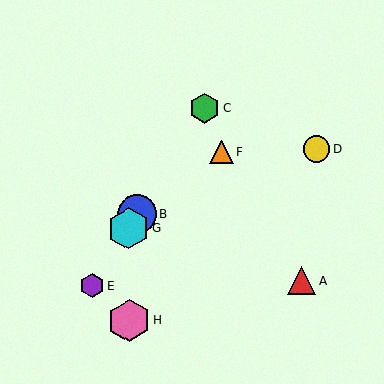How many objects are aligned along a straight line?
4 objects (B, C, E, G) are aligned along a straight line.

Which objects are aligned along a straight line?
Objects B, C, E, G are aligned along a straight line.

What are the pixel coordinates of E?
Object E is at (92, 286).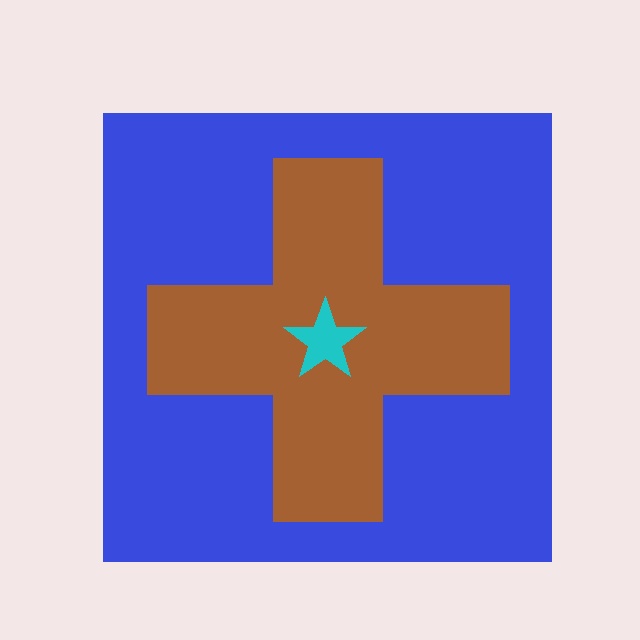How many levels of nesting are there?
3.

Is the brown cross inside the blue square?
Yes.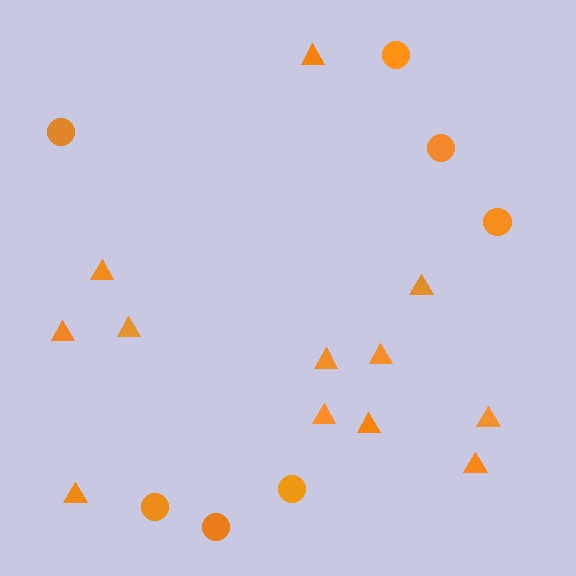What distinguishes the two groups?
There are 2 groups: one group of circles (7) and one group of triangles (12).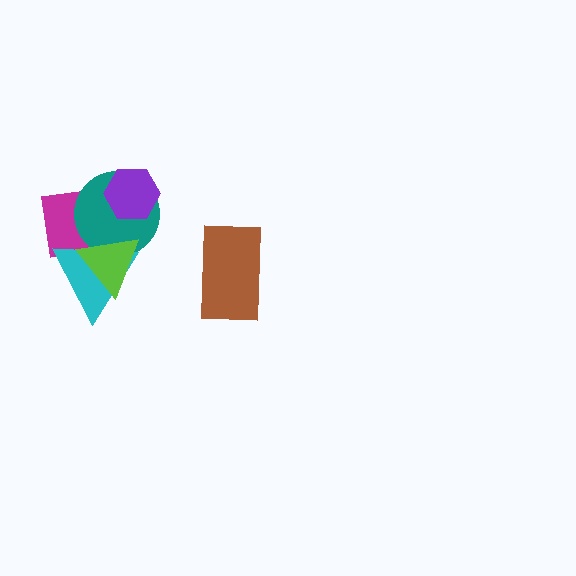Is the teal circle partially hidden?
Yes, it is partially covered by another shape.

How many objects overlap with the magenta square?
3 objects overlap with the magenta square.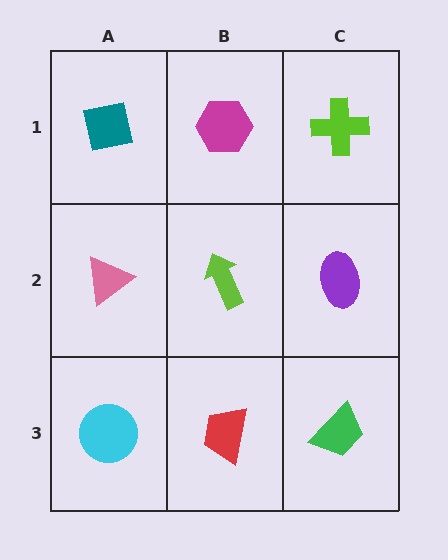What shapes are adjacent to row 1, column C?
A purple ellipse (row 2, column C), a magenta hexagon (row 1, column B).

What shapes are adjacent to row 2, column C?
A lime cross (row 1, column C), a green trapezoid (row 3, column C), a lime arrow (row 2, column B).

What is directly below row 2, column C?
A green trapezoid.